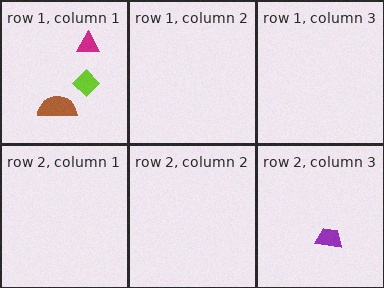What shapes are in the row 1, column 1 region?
The magenta triangle, the brown semicircle, the lime diamond.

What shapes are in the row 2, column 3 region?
The purple trapezoid.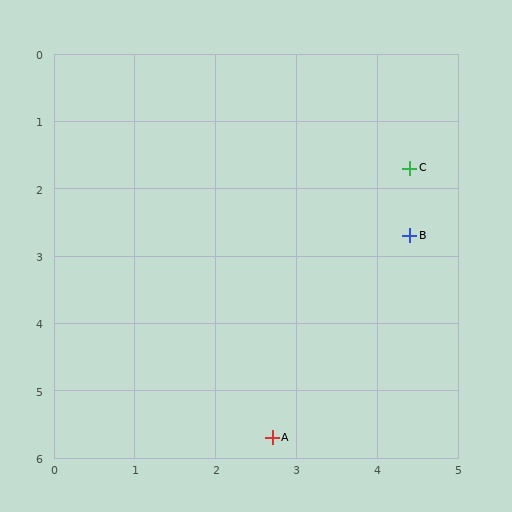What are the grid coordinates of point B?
Point B is at approximately (4.4, 2.7).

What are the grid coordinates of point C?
Point C is at approximately (4.4, 1.7).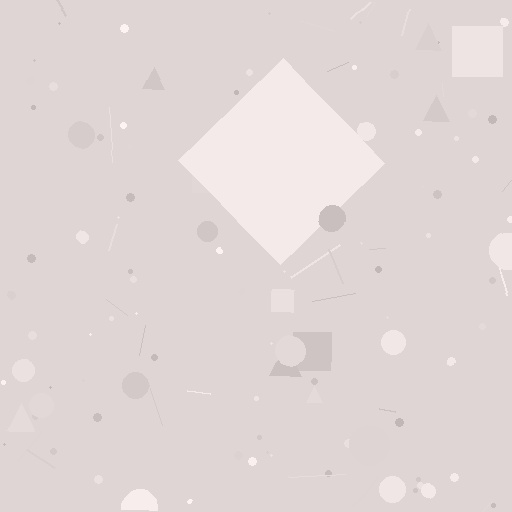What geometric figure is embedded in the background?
A diamond is embedded in the background.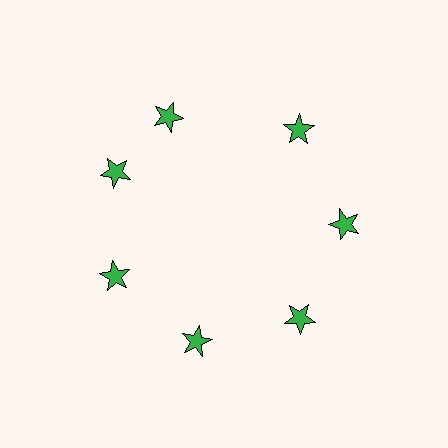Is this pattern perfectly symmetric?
No. The 7 green stars are arranged in a ring, but one element near the 12 o'clock position is rotated out of alignment along the ring, breaking the 7-fold rotational symmetry.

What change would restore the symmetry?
The symmetry would be restored by rotating it back into even spacing with its neighbors so that all 7 stars sit at equal angles and equal distance from the center.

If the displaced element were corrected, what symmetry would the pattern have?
It would have 7-fold rotational symmetry — the pattern would map onto itself every 51 degrees.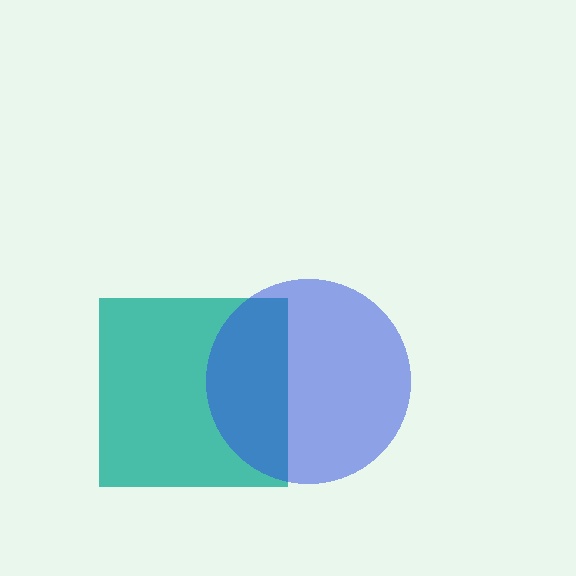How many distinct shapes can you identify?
There are 2 distinct shapes: a teal square, a blue circle.